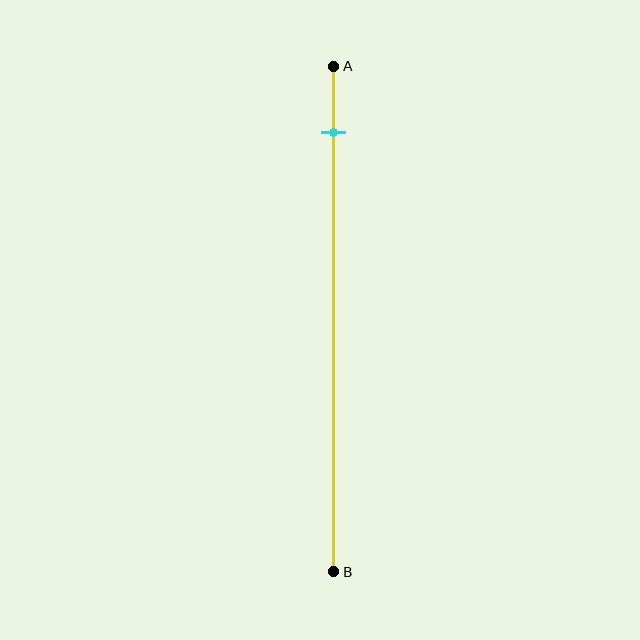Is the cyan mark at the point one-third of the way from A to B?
No, the mark is at about 15% from A, not at the 33% one-third point.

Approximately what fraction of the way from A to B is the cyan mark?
The cyan mark is approximately 15% of the way from A to B.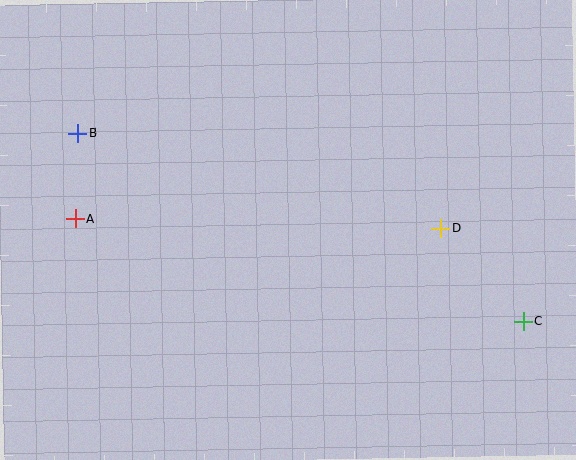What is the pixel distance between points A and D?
The distance between A and D is 366 pixels.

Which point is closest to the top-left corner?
Point B is closest to the top-left corner.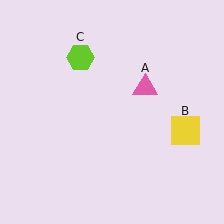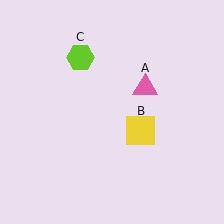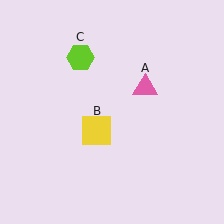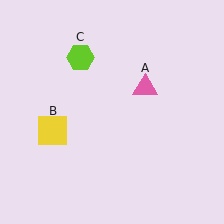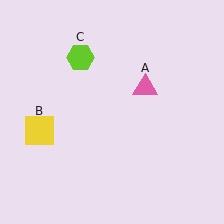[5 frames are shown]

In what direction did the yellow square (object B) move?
The yellow square (object B) moved left.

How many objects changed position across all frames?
1 object changed position: yellow square (object B).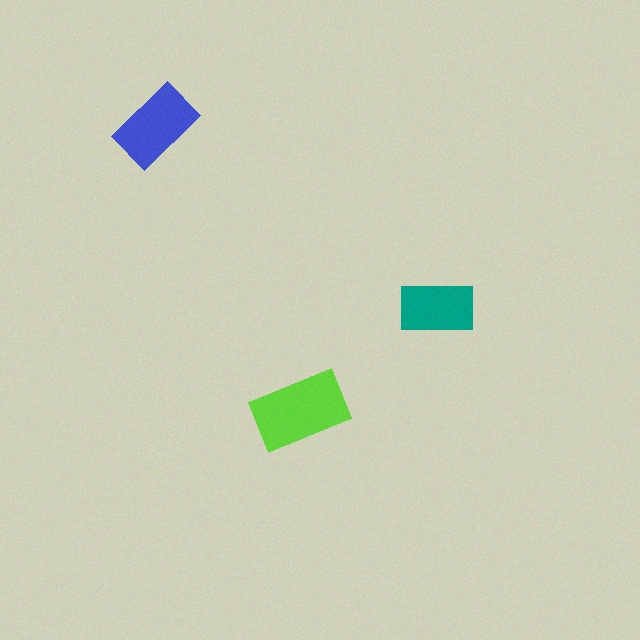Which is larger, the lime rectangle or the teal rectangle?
The lime one.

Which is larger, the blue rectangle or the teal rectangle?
The blue one.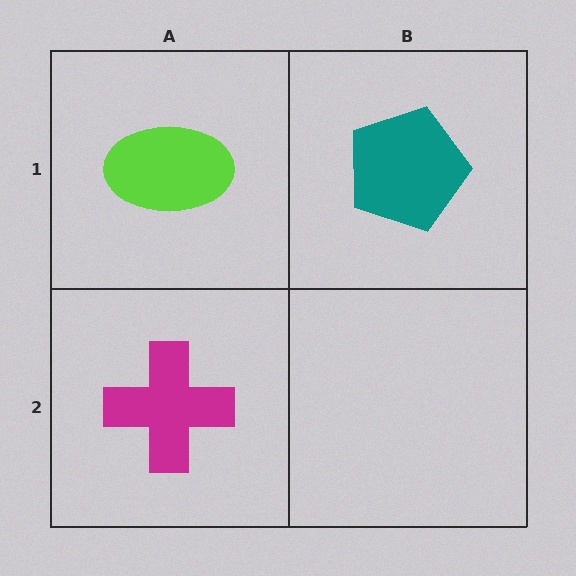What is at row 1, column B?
A teal pentagon.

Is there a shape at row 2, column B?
No, that cell is empty.